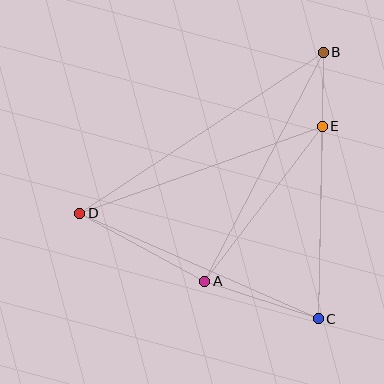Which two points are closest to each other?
Points B and E are closest to each other.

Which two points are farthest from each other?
Points B and D are farthest from each other.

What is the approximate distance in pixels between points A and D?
The distance between A and D is approximately 142 pixels.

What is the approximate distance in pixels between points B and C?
The distance between B and C is approximately 266 pixels.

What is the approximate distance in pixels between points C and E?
The distance between C and E is approximately 192 pixels.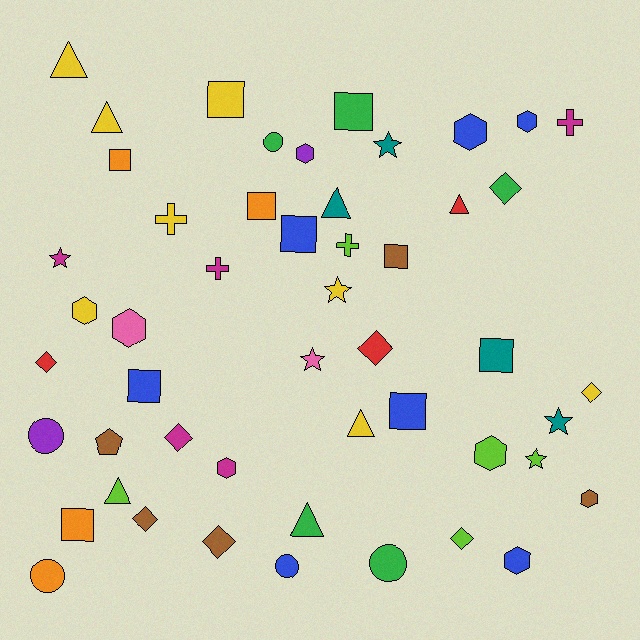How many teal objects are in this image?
There are 4 teal objects.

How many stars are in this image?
There are 6 stars.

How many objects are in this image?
There are 50 objects.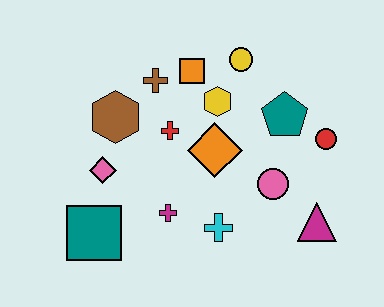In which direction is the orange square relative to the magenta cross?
The orange square is above the magenta cross.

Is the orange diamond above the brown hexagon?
No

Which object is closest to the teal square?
The pink diamond is closest to the teal square.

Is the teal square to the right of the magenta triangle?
No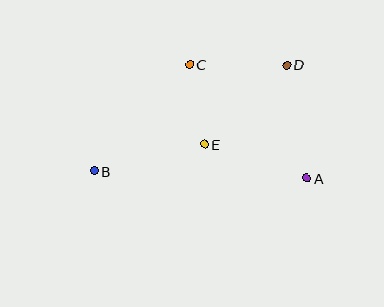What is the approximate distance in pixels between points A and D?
The distance between A and D is approximately 115 pixels.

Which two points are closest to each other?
Points C and E are closest to each other.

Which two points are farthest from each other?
Points B and D are farthest from each other.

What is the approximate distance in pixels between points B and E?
The distance between B and E is approximately 113 pixels.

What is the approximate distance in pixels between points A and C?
The distance between A and C is approximately 163 pixels.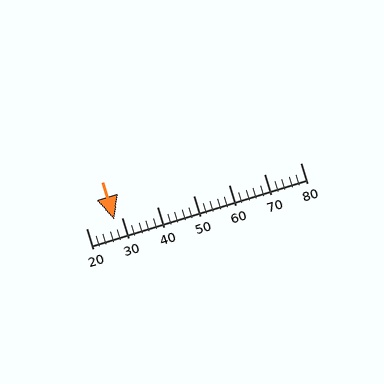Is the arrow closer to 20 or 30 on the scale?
The arrow is closer to 30.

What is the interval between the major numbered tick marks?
The major tick marks are spaced 10 units apart.